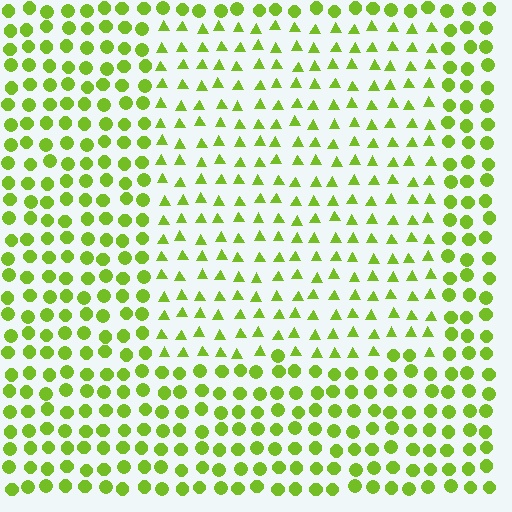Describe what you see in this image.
The image is filled with small lime elements arranged in a uniform grid. A rectangle-shaped region contains triangles, while the surrounding area contains circles. The boundary is defined purely by the change in element shape.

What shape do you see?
I see a rectangle.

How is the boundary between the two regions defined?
The boundary is defined by a change in element shape: triangles inside vs. circles outside. All elements share the same color and spacing.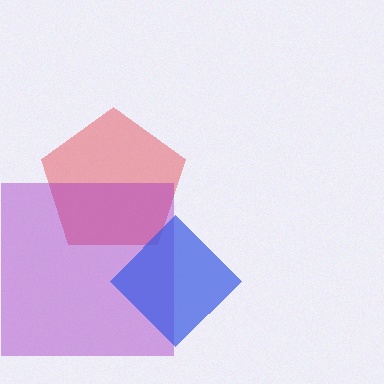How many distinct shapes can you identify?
There are 3 distinct shapes: a red pentagon, a purple square, a blue diamond.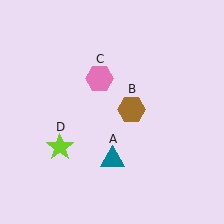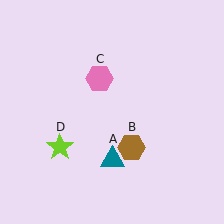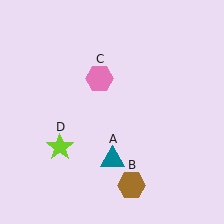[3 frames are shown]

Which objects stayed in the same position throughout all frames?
Teal triangle (object A) and pink hexagon (object C) and lime star (object D) remained stationary.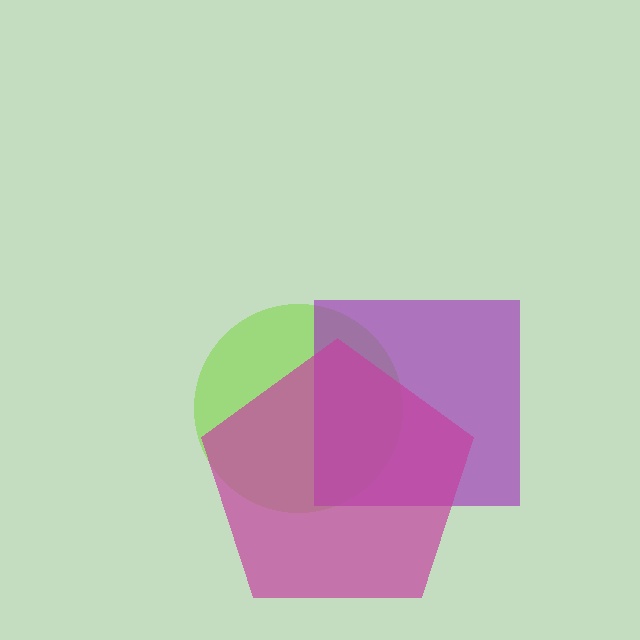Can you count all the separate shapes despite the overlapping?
Yes, there are 3 separate shapes.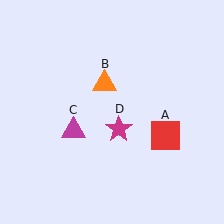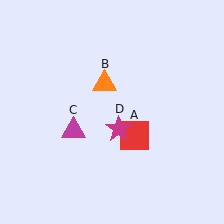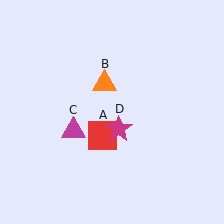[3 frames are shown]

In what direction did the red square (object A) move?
The red square (object A) moved left.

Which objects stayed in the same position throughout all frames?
Orange triangle (object B) and magenta triangle (object C) and magenta star (object D) remained stationary.